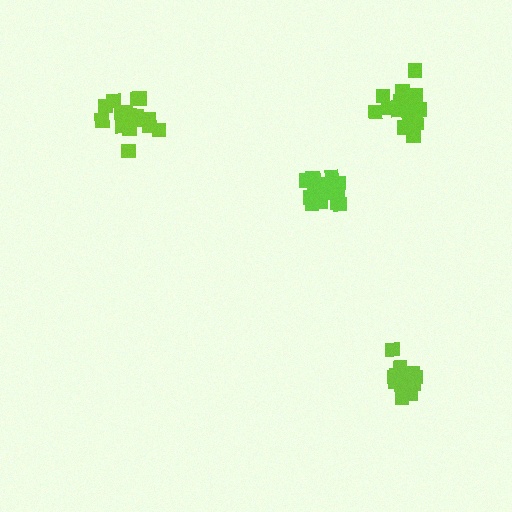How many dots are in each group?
Group 1: 16 dots, Group 2: 16 dots, Group 3: 18 dots, Group 4: 14 dots (64 total).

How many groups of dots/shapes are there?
There are 4 groups.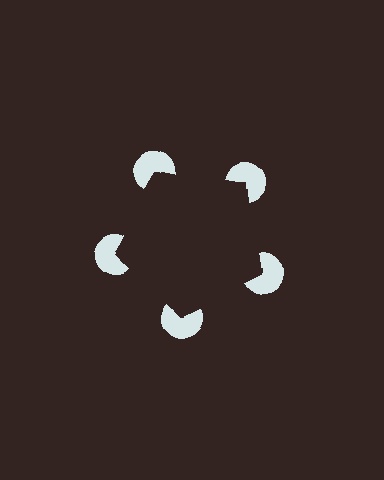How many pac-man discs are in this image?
There are 5 — one at each vertex of the illusory pentagon.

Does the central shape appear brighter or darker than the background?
It typically appears slightly darker than the background, even though no actual brightness change is drawn.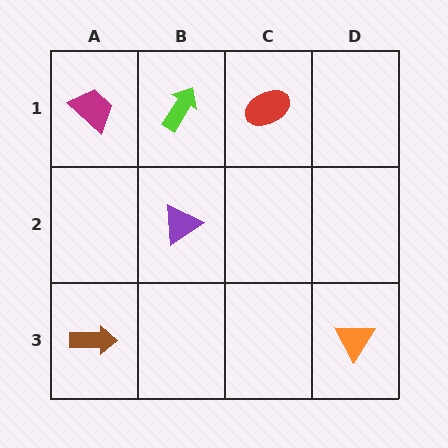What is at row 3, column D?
An orange triangle.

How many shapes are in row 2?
1 shape.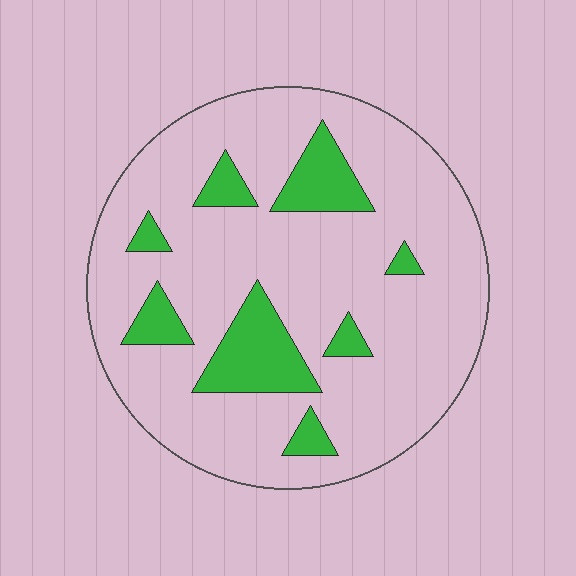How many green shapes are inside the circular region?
8.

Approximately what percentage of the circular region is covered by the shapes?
Approximately 15%.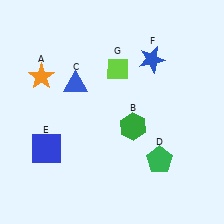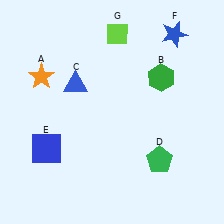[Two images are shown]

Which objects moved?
The objects that moved are: the green hexagon (B), the blue star (F), the lime diamond (G).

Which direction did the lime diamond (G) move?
The lime diamond (G) moved up.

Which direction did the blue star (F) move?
The blue star (F) moved up.